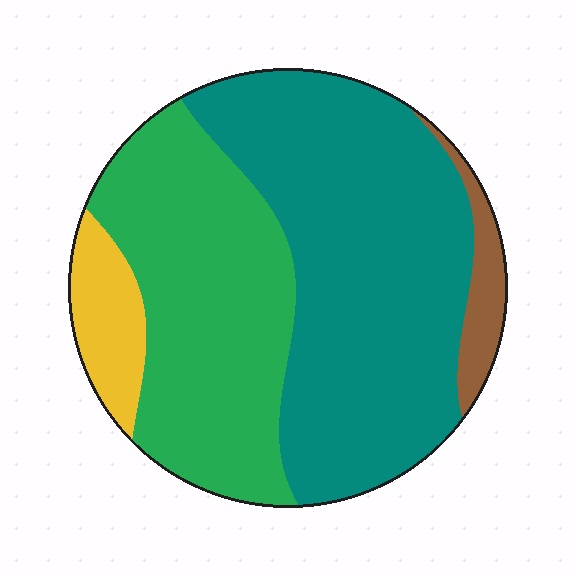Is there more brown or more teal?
Teal.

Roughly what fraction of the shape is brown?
Brown covers 5% of the shape.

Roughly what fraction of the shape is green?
Green takes up about three eighths (3/8) of the shape.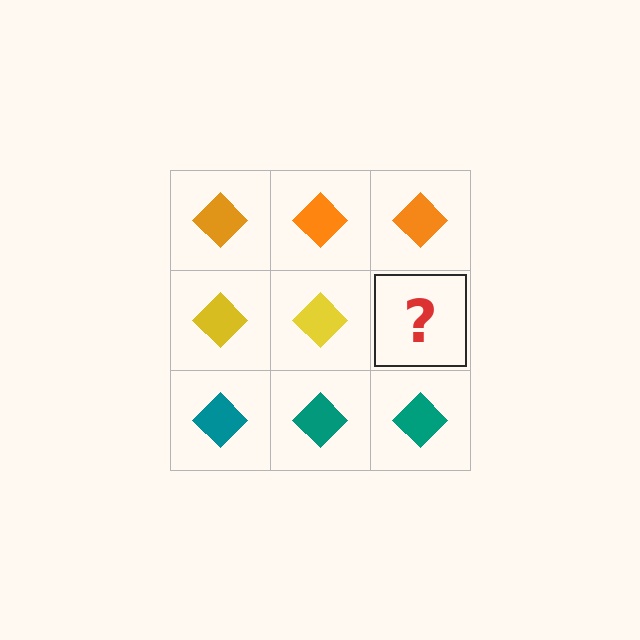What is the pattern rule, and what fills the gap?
The rule is that each row has a consistent color. The gap should be filled with a yellow diamond.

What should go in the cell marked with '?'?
The missing cell should contain a yellow diamond.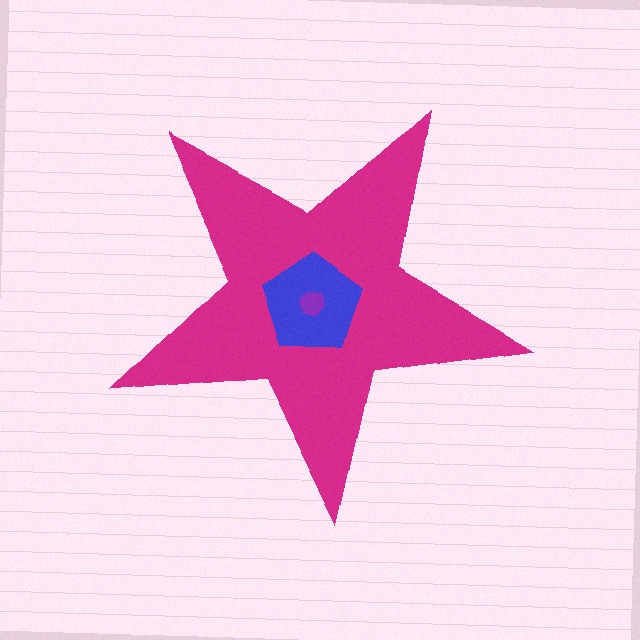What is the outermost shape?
The magenta star.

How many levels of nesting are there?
3.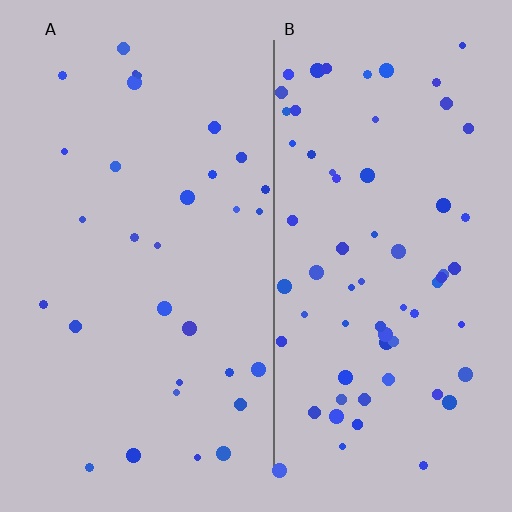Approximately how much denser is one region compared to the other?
Approximately 2.2× — region B over region A.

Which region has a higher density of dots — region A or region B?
B (the right).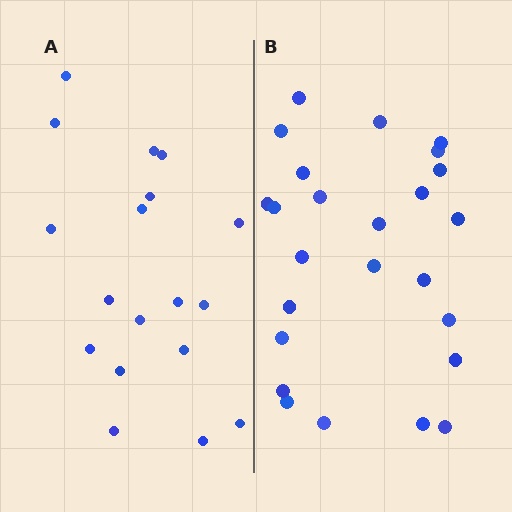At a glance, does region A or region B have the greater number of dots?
Region B (the right region) has more dots.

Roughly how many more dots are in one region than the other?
Region B has roughly 8 or so more dots than region A.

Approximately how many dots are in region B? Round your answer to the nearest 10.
About 20 dots. (The exact count is 25, which rounds to 20.)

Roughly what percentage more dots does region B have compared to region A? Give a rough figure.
About 40% more.